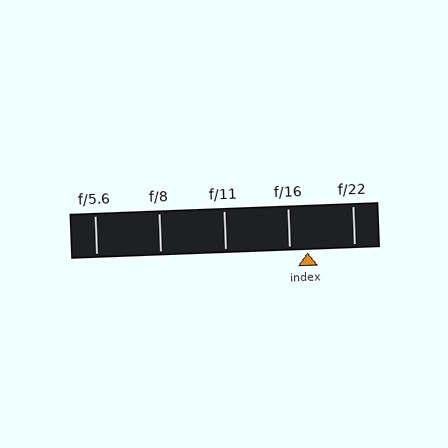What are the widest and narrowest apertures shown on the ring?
The widest aperture shown is f/5.6 and the narrowest is f/22.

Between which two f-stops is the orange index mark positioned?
The index mark is between f/16 and f/22.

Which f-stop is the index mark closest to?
The index mark is closest to f/16.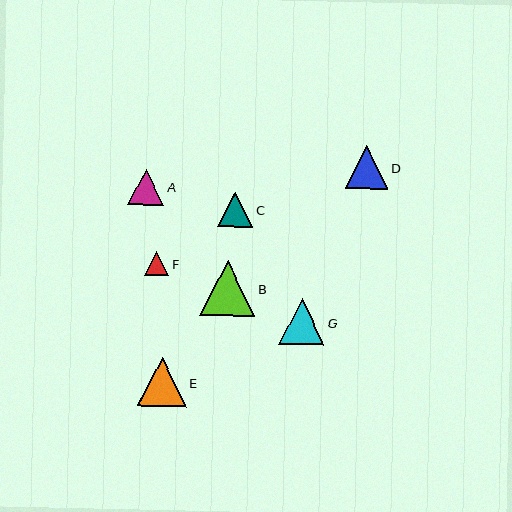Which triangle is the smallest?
Triangle F is the smallest with a size of approximately 25 pixels.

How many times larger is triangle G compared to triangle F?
Triangle G is approximately 1.8 times the size of triangle F.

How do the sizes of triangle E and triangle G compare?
Triangle E and triangle G are approximately the same size.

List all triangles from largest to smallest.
From largest to smallest: B, E, G, D, A, C, F.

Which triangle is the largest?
Triangle B is the largest with a size of approximately 55 pixels.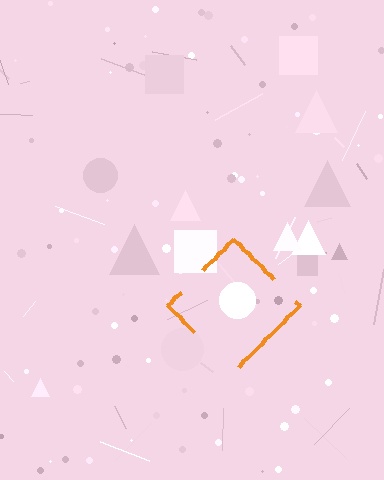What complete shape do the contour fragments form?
The contour fragments form a diamond.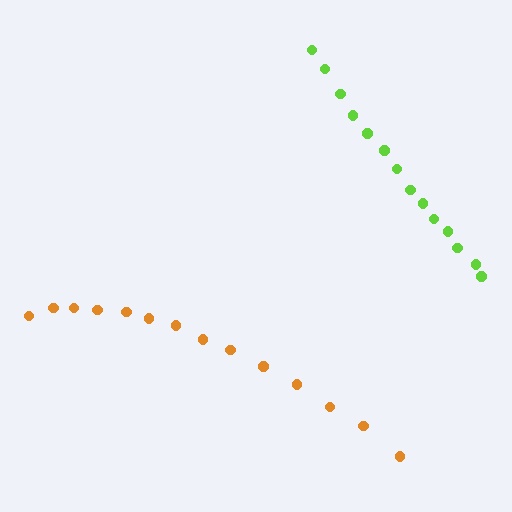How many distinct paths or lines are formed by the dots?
There are 2 distinct paths.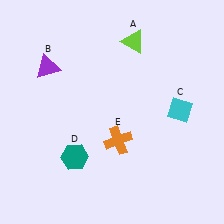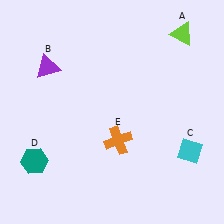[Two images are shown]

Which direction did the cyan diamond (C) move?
The cyan diamond (C) moved down.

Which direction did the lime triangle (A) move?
The lime triangle (A) moved right.